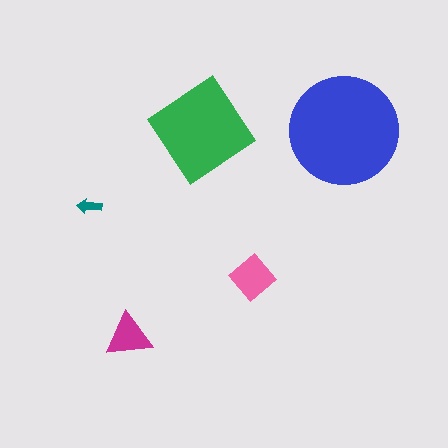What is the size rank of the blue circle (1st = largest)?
1st.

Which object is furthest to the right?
The blue circle is rightmost.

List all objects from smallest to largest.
The teal arrow, the magenta triangle, the pink diamond, the green diamond, the blue circle.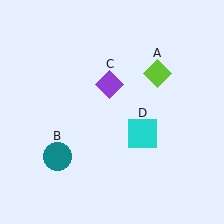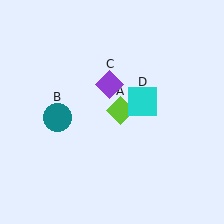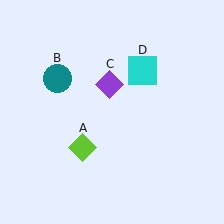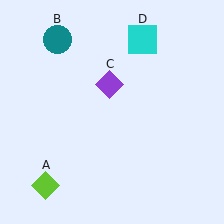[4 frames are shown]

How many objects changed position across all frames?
3 objects changed position: lime diamond (object A), teal circle (object B), cyan square (object D).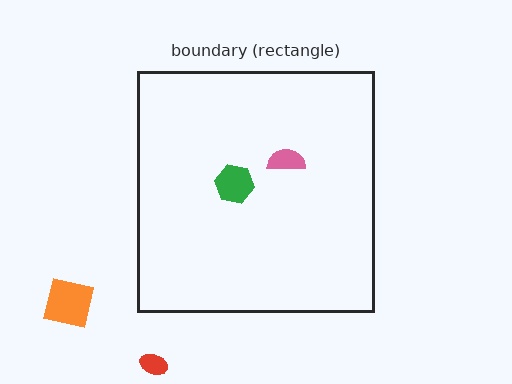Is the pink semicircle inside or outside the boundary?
Inside.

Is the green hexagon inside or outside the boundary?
Inside.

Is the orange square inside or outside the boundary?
Outside.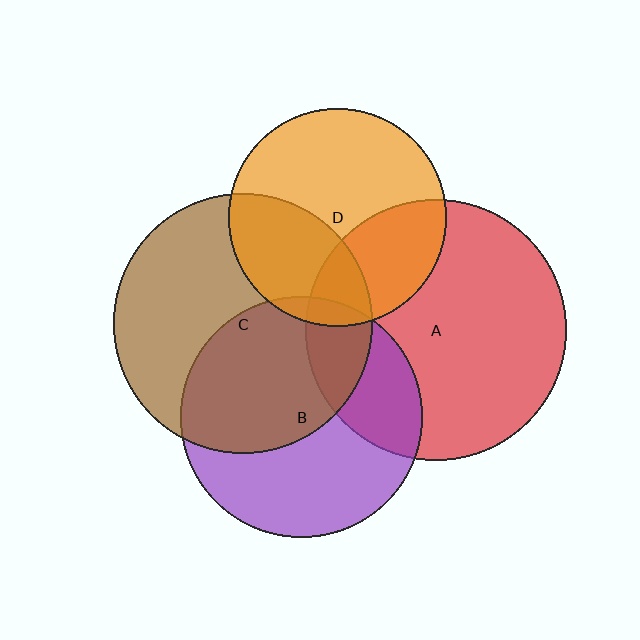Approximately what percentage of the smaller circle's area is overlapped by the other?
Approximately 25%.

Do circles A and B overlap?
Yes.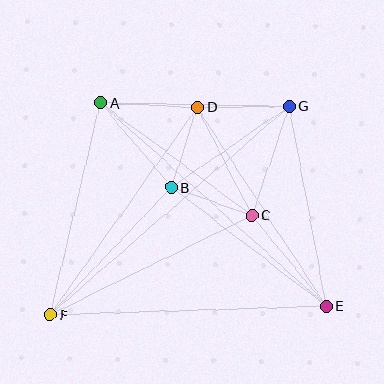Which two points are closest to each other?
Points B and D are closest to each other.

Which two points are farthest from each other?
Points F and G are farthest from each other.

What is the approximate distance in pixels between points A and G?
The distance between A and G is approximately 188 pixels.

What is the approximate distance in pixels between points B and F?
The distance between B and F is approximately 176 pixels.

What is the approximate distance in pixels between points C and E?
The distance between C and E is approximately 117 pixels.